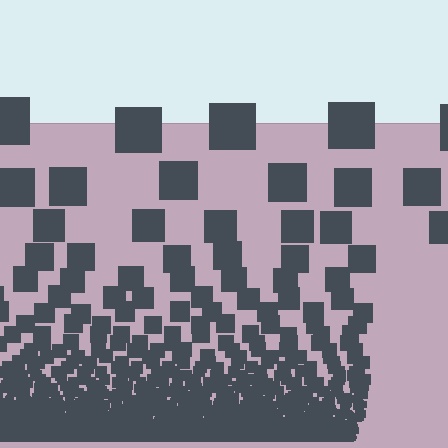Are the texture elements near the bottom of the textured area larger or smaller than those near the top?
Smaller. The gradient is inverted — elements near the bottom are smaller and denser.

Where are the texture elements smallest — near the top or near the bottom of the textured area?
Near the bottom.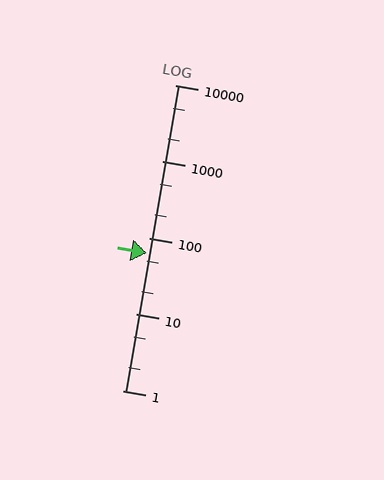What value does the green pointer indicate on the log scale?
The pointer indicates approximately 64.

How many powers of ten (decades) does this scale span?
The scale spans 4 decades, from 1 to 10000.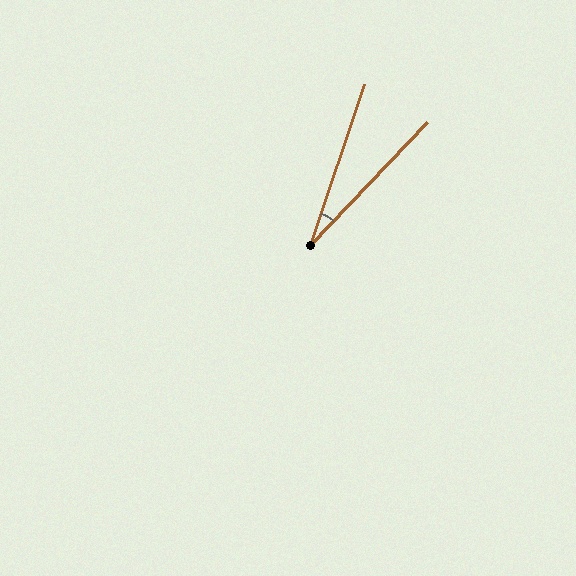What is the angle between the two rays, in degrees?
Approximately 25 degrees.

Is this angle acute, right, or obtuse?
It is acute.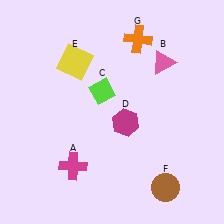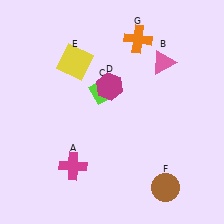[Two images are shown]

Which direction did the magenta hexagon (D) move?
The magenta hexagon (D) moved up.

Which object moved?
The magenta hexagon (D) moved up.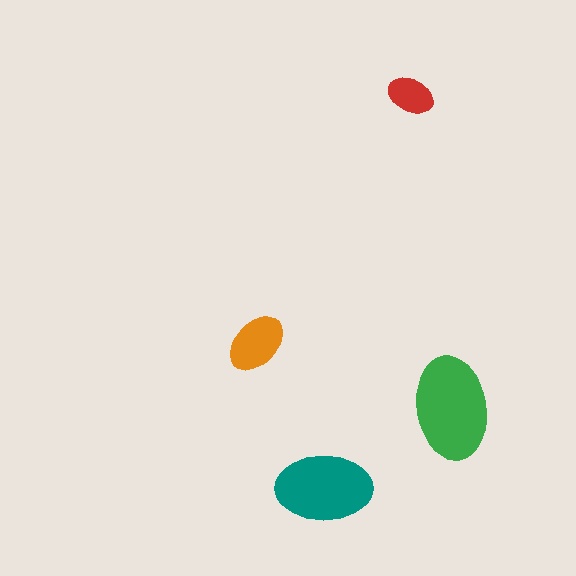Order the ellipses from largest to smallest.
the green one, the teal one, the orange one, the red one.